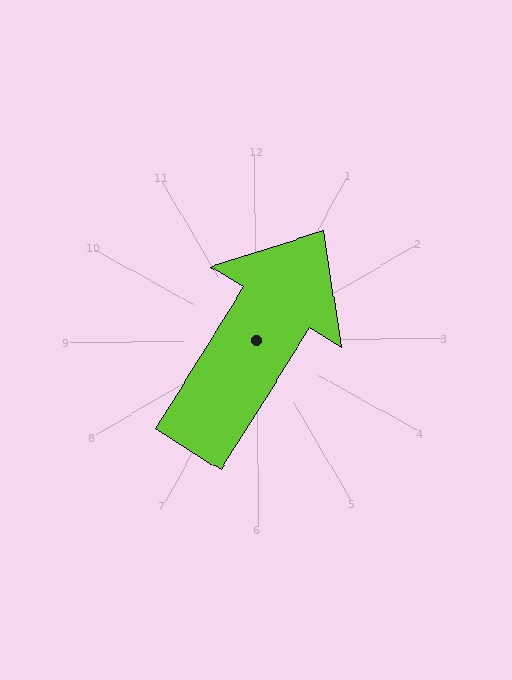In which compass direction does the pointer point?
Northeast.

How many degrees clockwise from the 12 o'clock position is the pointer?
Approximately 32 degrees.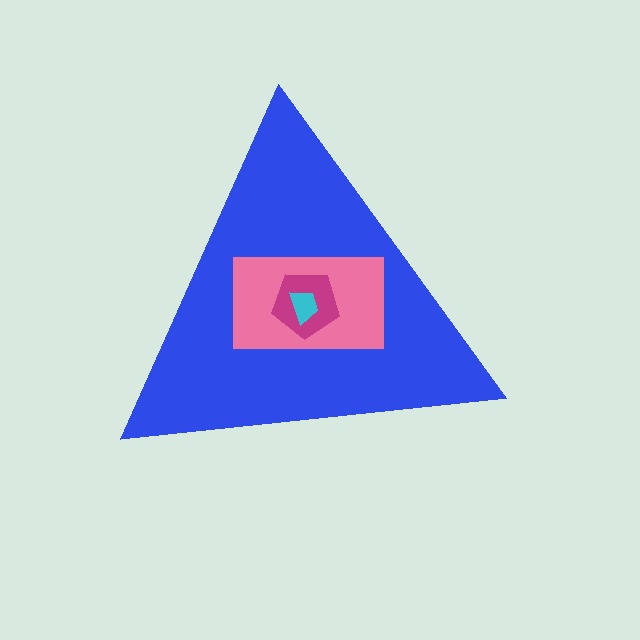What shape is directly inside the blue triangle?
The pink rectangle.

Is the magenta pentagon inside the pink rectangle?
Yes.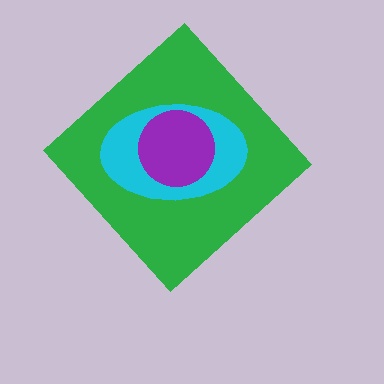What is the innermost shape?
The purple circle.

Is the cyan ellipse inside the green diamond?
Yes.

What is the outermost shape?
The green diamond.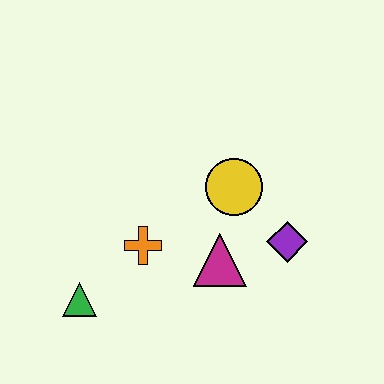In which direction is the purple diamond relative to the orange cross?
The purple diamond is to the right of the orange cross.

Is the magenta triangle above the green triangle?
Yes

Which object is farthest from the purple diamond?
The green triangle is farthest from the purple diamond.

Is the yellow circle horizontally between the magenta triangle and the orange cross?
No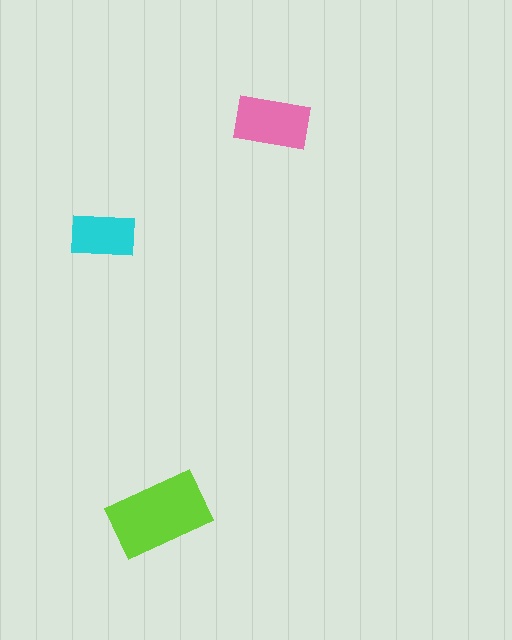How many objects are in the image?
There are 3 objects in the image.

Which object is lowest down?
The lime rectangle is bottommost.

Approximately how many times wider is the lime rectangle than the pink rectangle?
About 1.5 times wider.